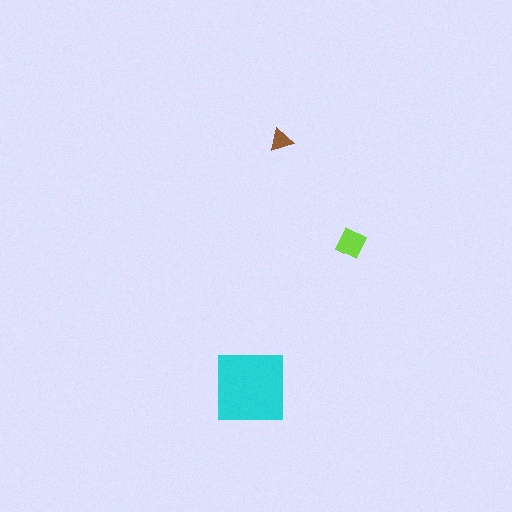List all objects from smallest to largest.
The brown triangle, the lime diamond, the cyan square.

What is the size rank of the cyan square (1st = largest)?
1st.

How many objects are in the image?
There are 3 objects in the image.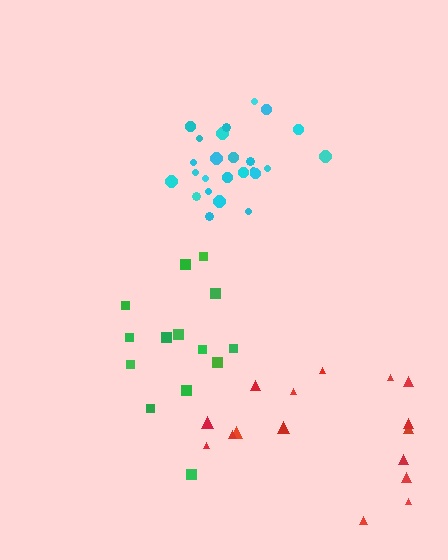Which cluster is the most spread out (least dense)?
Red.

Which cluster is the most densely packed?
Cyan.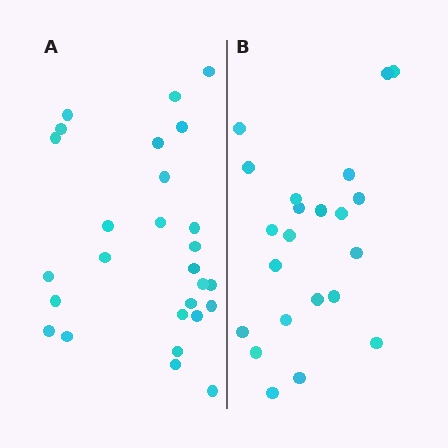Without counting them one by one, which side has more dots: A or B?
Region A (the left region) has more dots.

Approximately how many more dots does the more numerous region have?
Region A has about 5 more dots than region B.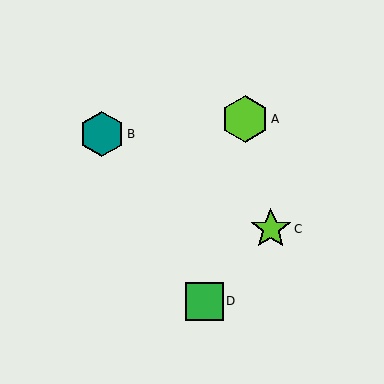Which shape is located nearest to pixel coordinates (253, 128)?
The lime hexagon (labeled A) at (245, 119) is nearest to that location.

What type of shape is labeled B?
Shape B is a teal hexagon.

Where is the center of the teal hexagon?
The center of the teal hexagon is at (102, 134).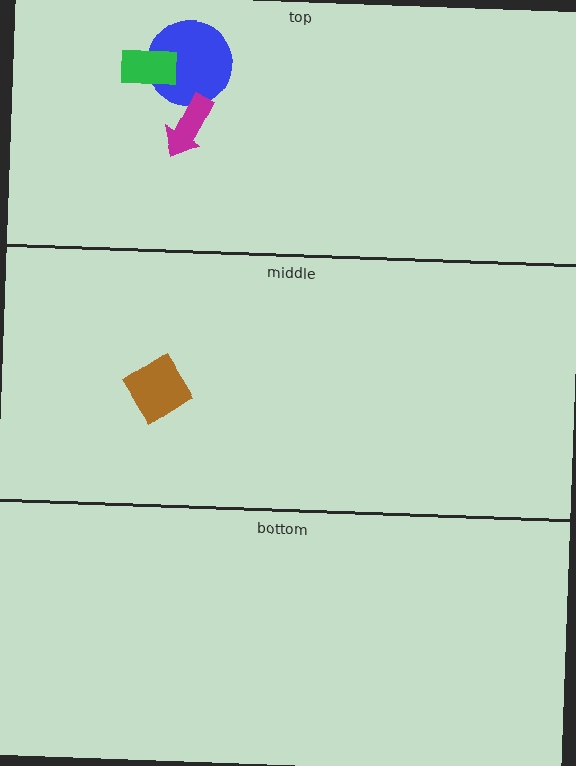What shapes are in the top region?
The blue circle, the magenta arrow, the green rectangle.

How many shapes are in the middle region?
1.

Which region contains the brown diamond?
The middle region.